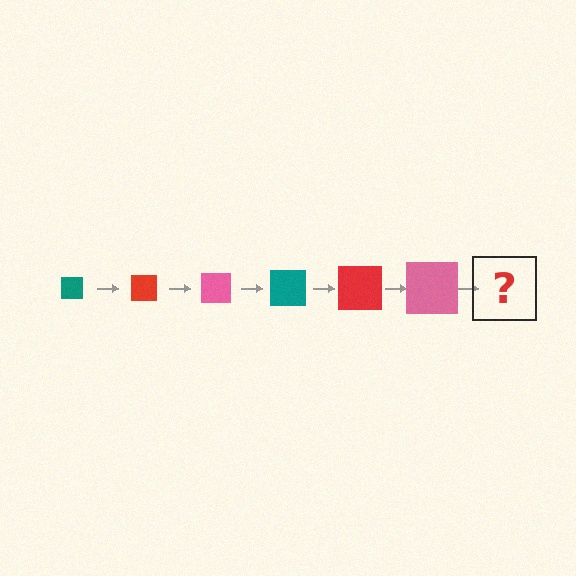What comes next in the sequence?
The next element should be a teal square, larger than the previous one.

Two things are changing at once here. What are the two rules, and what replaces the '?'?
The two rules are that the square grows larger each step and the color cycles through teal, red, and pink. The '?' should be a teal square, larger than the previous one.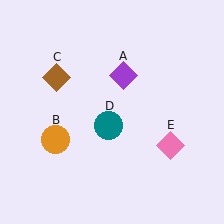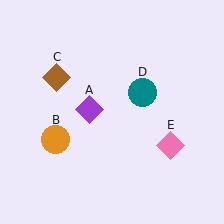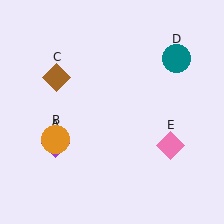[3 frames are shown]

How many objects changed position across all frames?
2 objects changed position: purple diamond (object A), teal circle (object D).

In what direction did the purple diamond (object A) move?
The purple diamond (object A) moved down and to the left.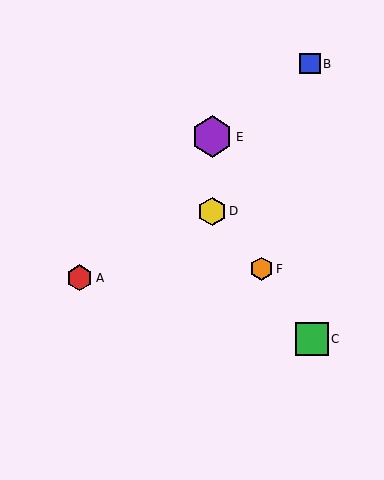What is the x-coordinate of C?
Object C is at x≈312.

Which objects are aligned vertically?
Objects D, E are aligned vertically.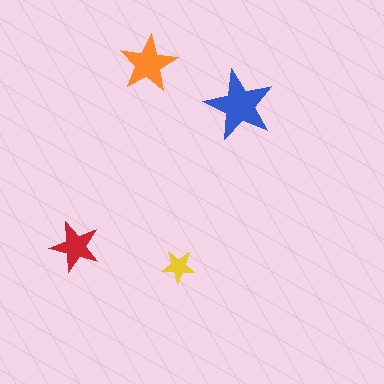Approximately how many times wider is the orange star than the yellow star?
About 2 times wider.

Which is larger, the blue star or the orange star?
The blue one.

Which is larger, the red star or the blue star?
The blue one.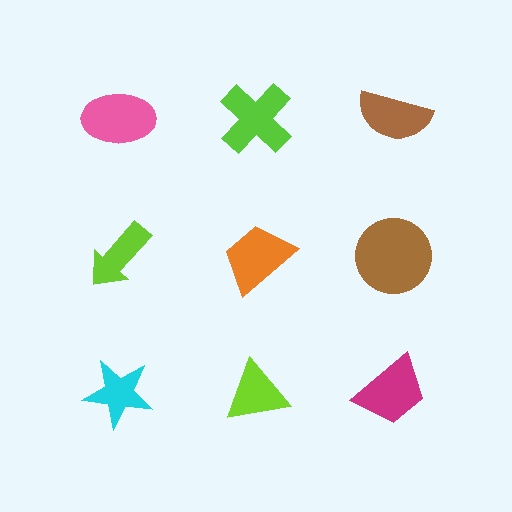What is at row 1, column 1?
A pink ellipse.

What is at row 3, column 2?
A lime triangle.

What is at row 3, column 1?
A cyan star.